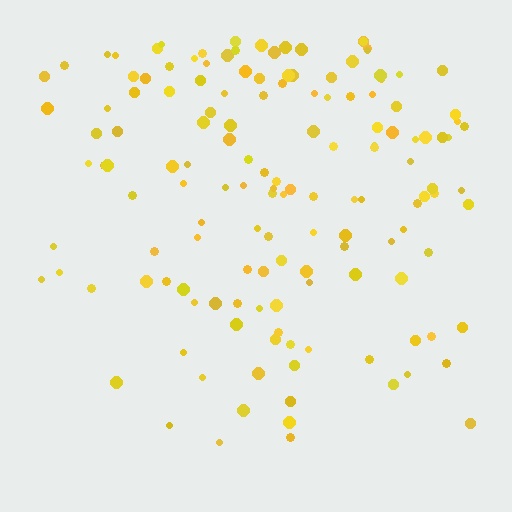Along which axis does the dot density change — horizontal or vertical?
Vertical.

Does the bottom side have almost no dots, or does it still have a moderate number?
Still a moderate number, just noticeably fewer than the top.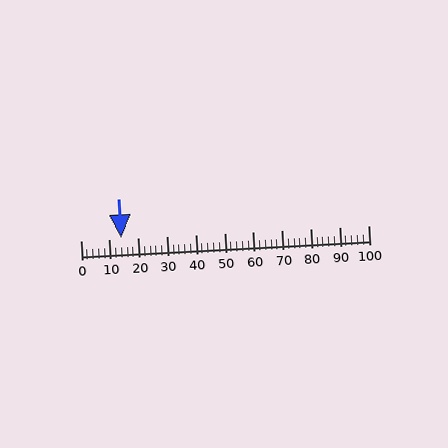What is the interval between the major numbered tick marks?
The major tick marks are spaced 10 units apart.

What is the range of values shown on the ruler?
The ruler shows values from 0 to 100.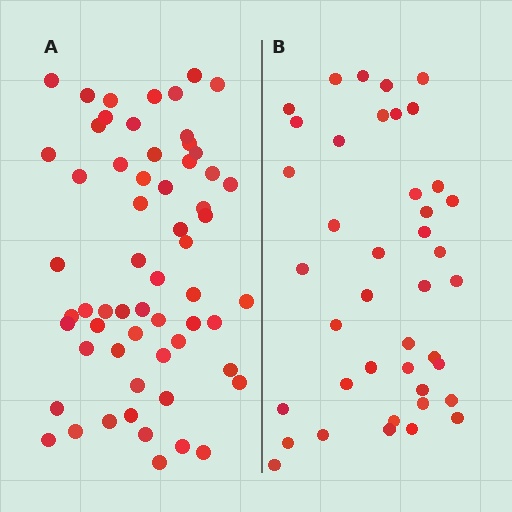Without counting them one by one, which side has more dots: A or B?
Region A (the left region) has more dots.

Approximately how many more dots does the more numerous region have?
Region A has approximately 20 more dots than region B.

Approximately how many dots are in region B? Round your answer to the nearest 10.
About 40 dots. (The exact count is 41, which rounds to 40.)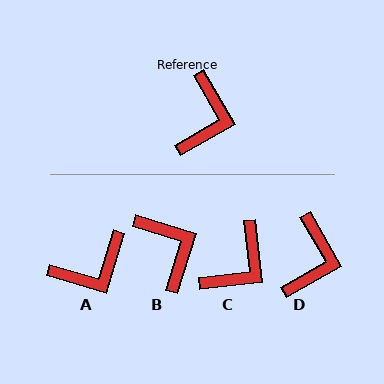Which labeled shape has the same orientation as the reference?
D.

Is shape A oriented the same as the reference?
No, it is off by about 46 degrees.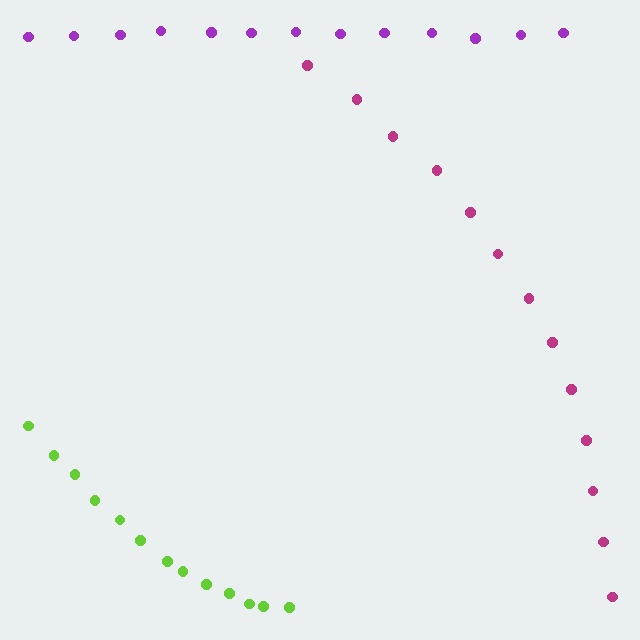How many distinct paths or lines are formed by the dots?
There are 3 distinct paths.